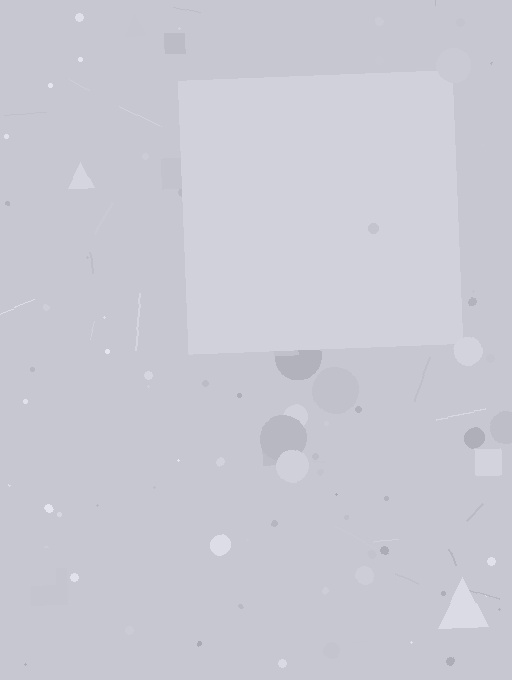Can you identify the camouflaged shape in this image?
The camouflaged shape is a square.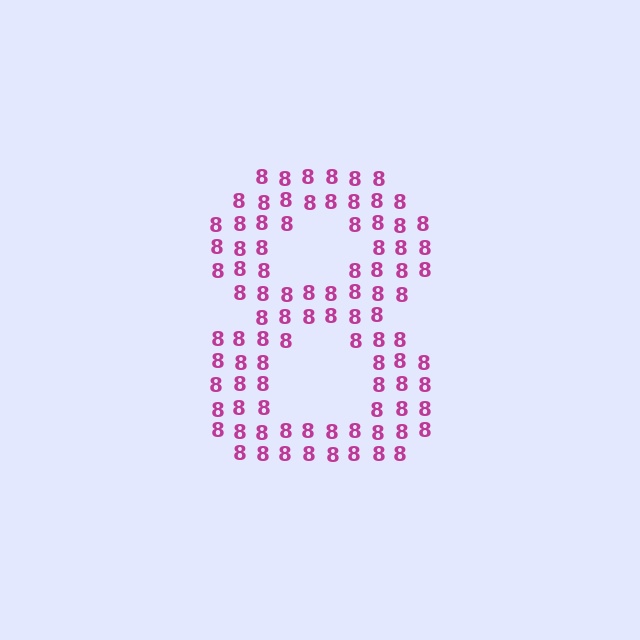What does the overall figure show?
The overall figure shows the digit 8.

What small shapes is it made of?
It is made of small digit 8's.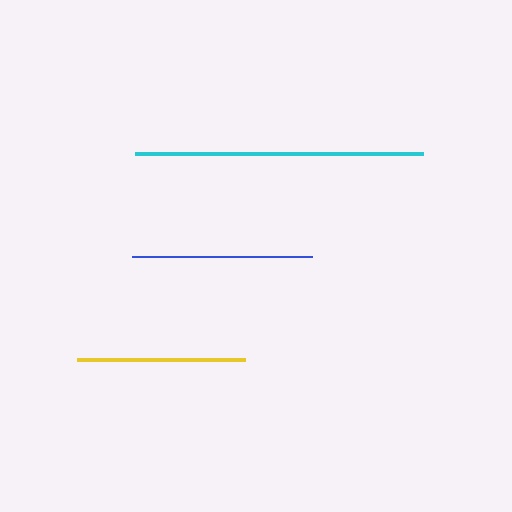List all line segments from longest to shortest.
From longest to shortest: cyan, blue, yellow.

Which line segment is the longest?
The cyan line is the longest at approximately 288 pixels.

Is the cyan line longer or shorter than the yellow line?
The cyan line is longer than the yellow line.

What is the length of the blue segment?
The blue segment is approximately 180 pixels long.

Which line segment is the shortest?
The yellow line is the shortest at approximately 168 pixels.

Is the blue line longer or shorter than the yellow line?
The blue line is longer than the yellow line.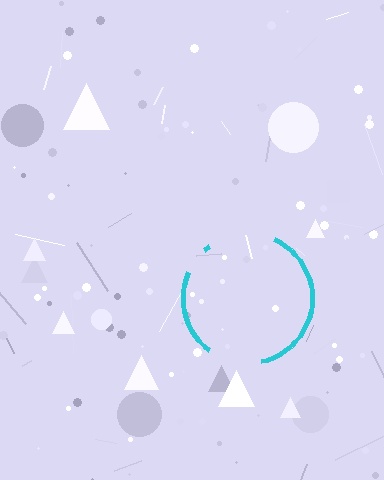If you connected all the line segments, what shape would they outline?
They would outline a circle.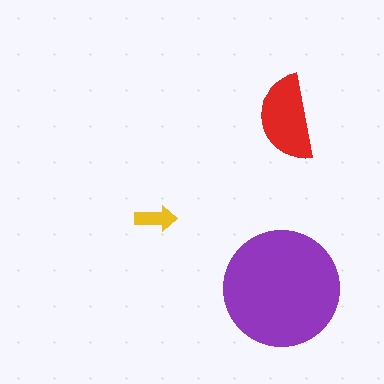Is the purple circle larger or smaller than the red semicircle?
Larger.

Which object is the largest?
The purple circle.